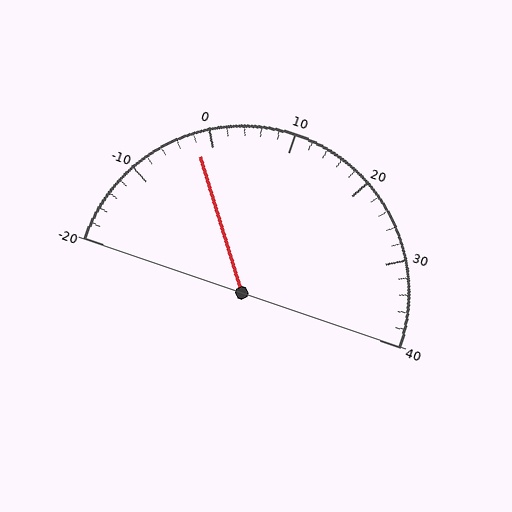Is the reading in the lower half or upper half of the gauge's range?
The reading is in the lower half of the range (-20 to 40).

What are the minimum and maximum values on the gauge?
The gauge ranges from -20 to 40.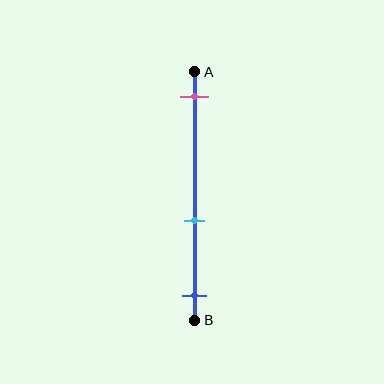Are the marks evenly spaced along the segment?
No, the marks are not evenly spaced.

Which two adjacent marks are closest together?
The cyan and blue marks are the closest adjacent pair.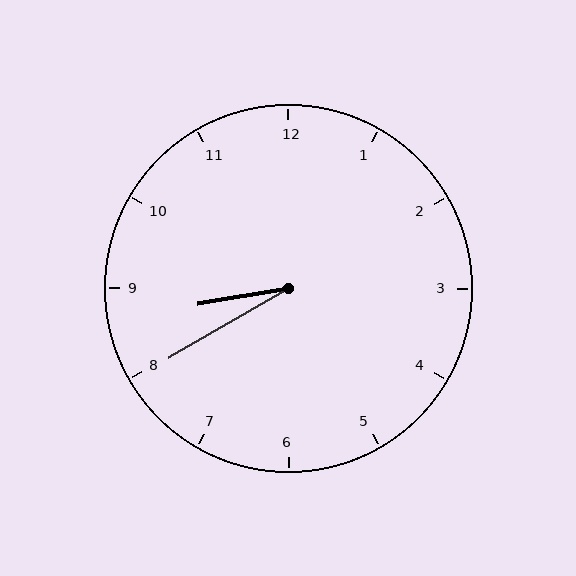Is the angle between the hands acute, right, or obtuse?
It is acute.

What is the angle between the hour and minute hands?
Approximately 20 degrees.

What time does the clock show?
8:40.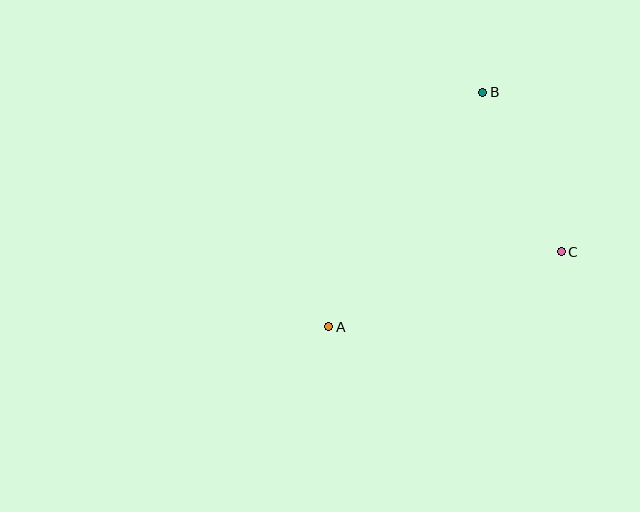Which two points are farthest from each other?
Points A and B are farthest from each other.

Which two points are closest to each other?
Points B and C are closest to each other.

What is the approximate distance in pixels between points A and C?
The distance between A and C is approximately 244 pixels.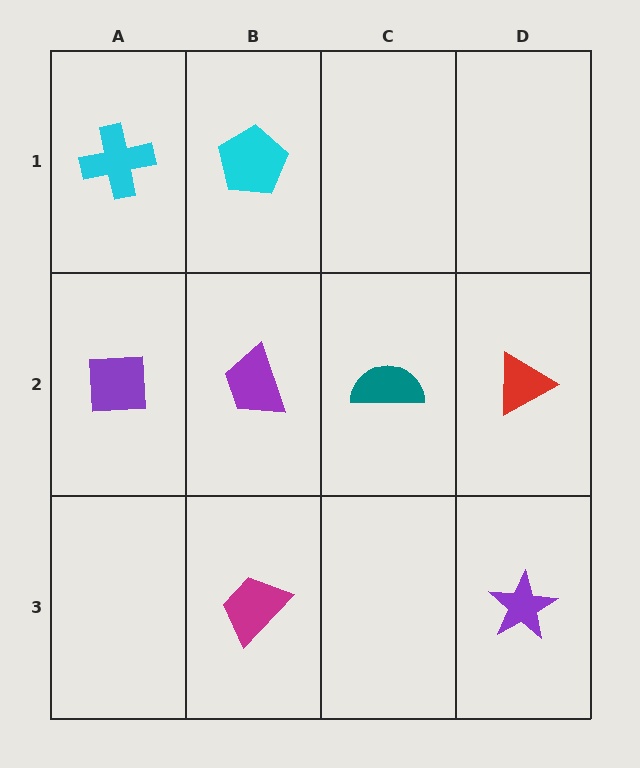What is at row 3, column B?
A magenta trapezoid.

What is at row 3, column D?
A purple star.